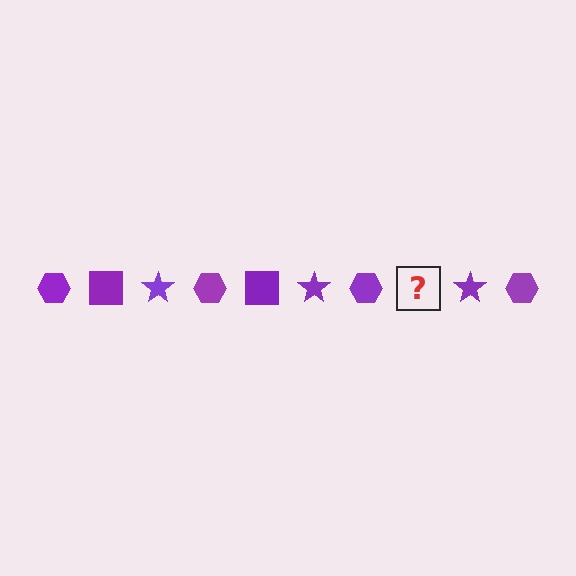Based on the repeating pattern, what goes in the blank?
The blank should be a purple square.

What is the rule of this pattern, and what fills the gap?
The rule is that the pattern cycles through hexagon, square, star shapes in purple. The gap should be filled with a purple square.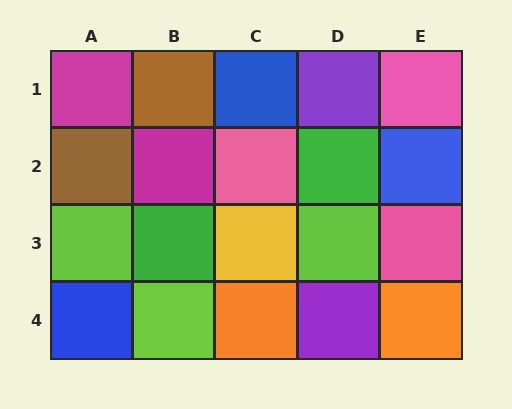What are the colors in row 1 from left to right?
Magenta, brown, blue, purple, pink.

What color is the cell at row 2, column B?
Magenta.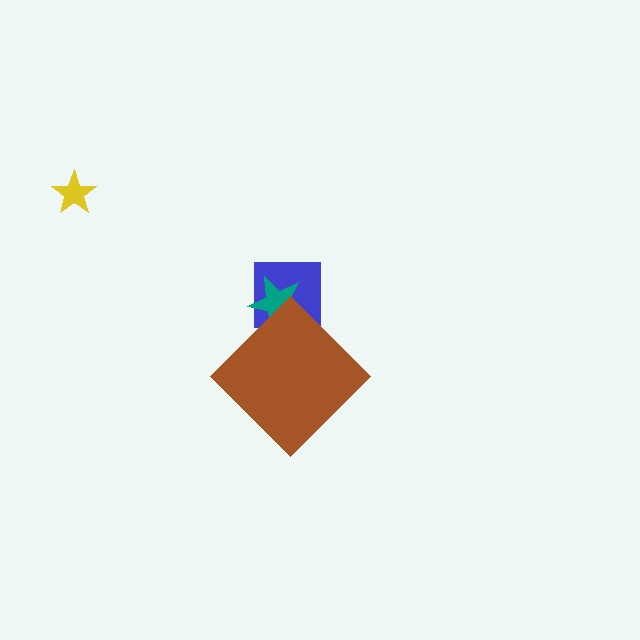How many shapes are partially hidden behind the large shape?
2 shapes are partially hidden.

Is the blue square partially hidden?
Yes, the blue square is partially hidden behind the brown diamond.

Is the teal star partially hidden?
Yes, the teal star is partially hidden behind the brown diamond.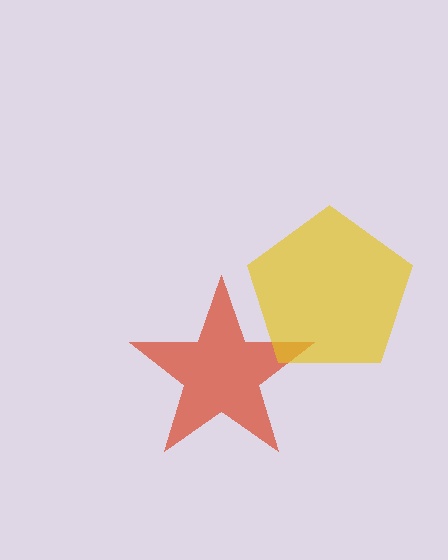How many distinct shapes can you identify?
There are 2 distinct shapes: a red star, a yellow pentagon.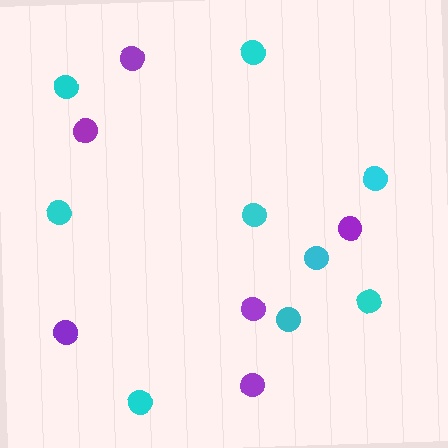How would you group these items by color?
There are 2 groups: one group of purple circles (6) and one group of cyan circles (9).